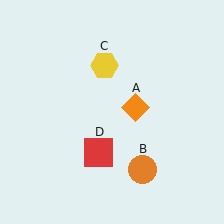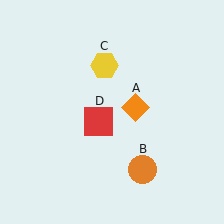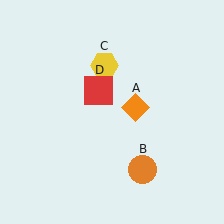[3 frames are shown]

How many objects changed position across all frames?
1 object changed position: red square (object D).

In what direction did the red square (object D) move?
The red square (object D) moved up.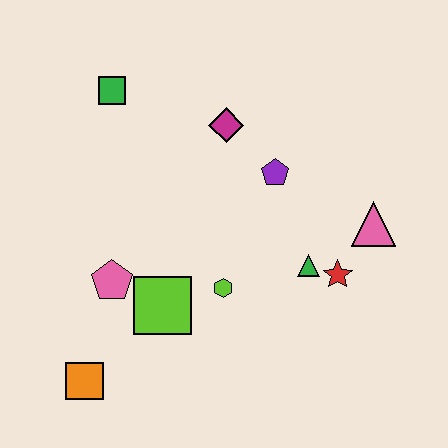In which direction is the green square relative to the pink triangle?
The green square is to the left of the pink triangle.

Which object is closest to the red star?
The green triangle is closest to the red star.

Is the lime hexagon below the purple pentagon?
Yes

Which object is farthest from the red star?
The green square is farthest from the red star.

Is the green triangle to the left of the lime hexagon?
No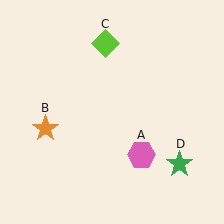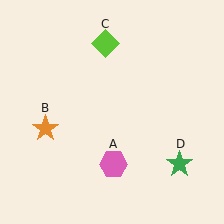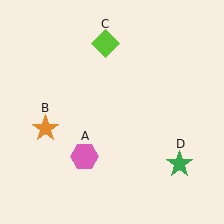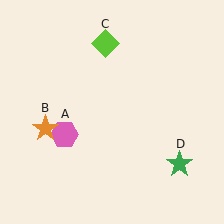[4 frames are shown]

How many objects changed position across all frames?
1 object changed position: pink hexagon (object A).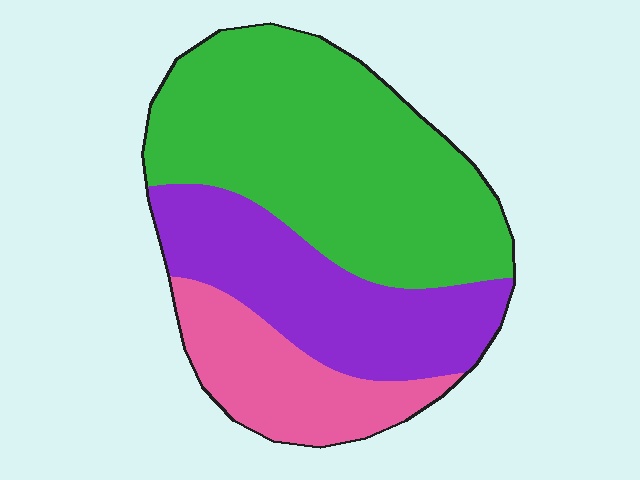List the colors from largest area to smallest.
From largest to smallest: green, purple, pink.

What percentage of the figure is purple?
Purple takes up about one third (1/3) of the figure.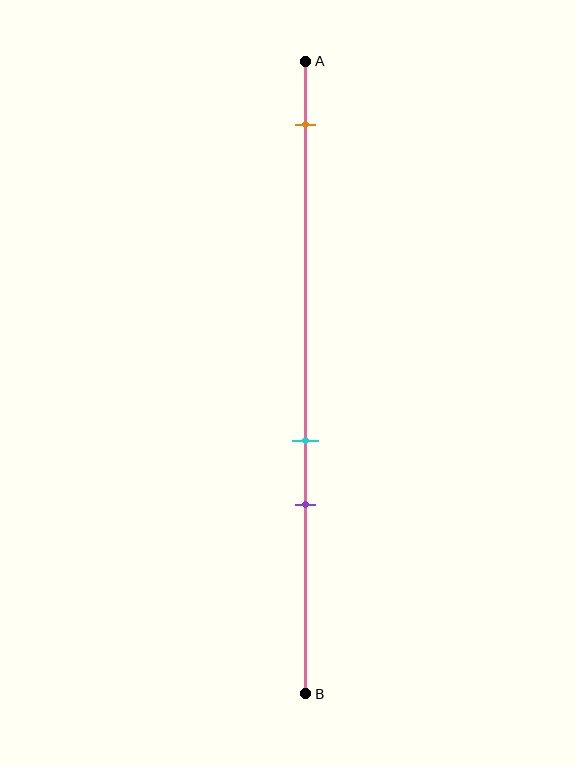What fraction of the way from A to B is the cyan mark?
The cyan mark is approximately 60% (0.6) of the way from A to B.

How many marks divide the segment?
There are 3 marks dividing the segment.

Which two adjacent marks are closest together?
The cyan and purple marks are the closest adjacent pair.